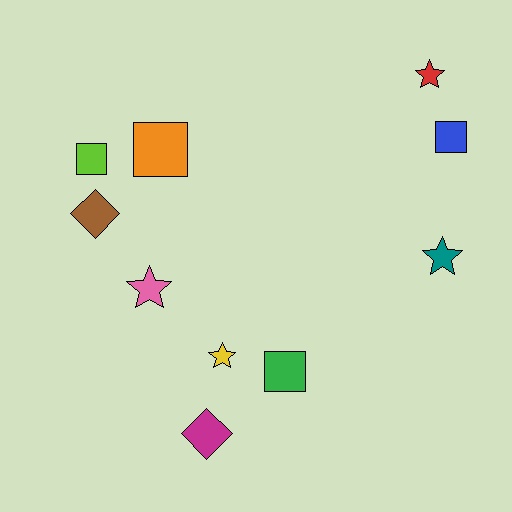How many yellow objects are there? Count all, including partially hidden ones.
There is 1 yellow object.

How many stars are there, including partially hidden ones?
There are 4 stars.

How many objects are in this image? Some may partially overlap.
There are 10 objects.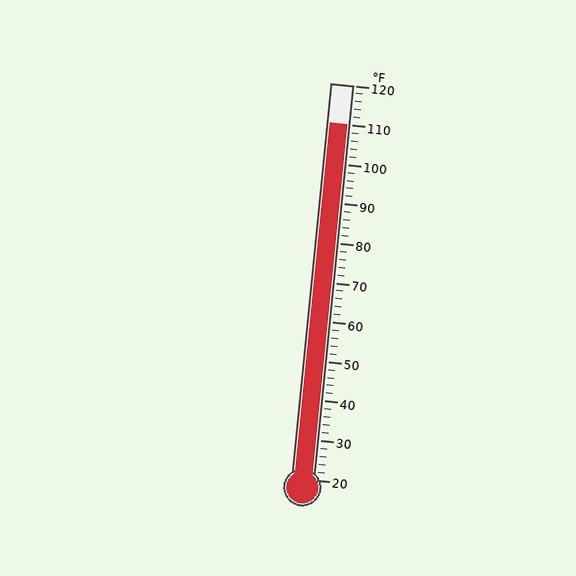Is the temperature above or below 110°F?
The temperature is at 110°F.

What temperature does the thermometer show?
The thermometer shows approximately 110°F.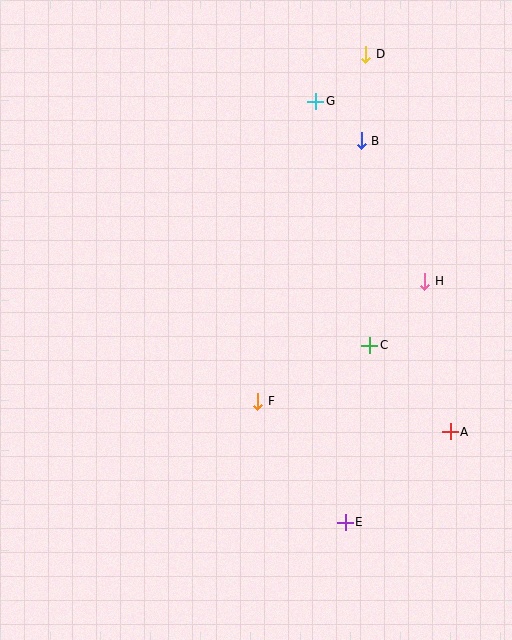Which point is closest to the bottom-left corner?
Point F is closest to the bottom-left corner.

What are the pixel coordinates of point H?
Point H is at (425, 281).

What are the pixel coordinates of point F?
Point F is at (258, 401).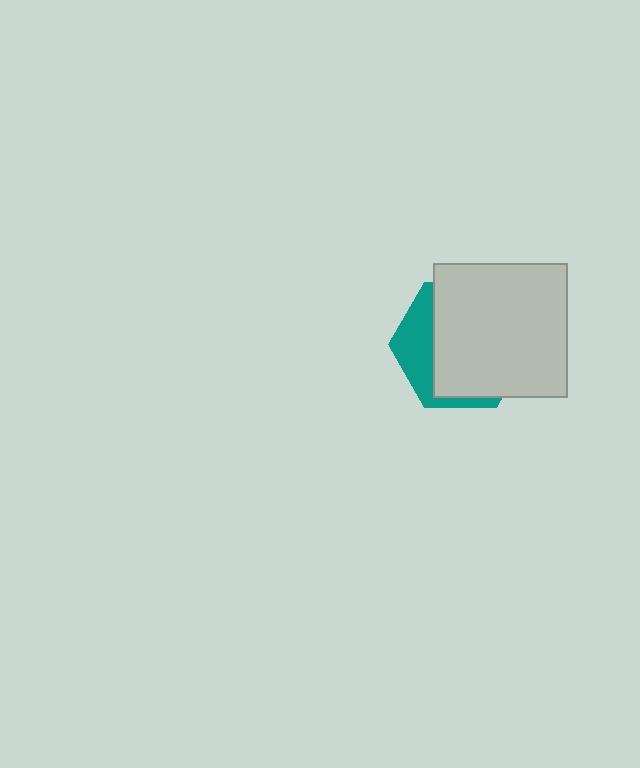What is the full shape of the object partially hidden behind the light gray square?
The partially hidden object is a teal hexagon.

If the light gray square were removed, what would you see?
You would see the complete teal hexagon.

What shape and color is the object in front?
The object in front is a light gray square.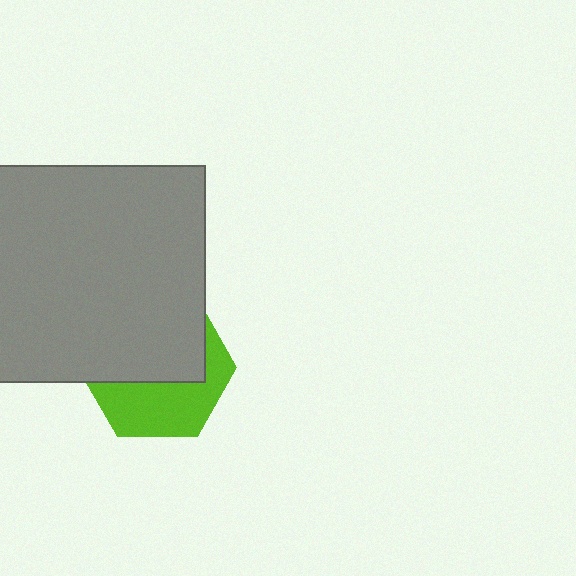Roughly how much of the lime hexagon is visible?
A small part of it is visible (roughly 43%).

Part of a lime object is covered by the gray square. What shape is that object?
It is a hexagon.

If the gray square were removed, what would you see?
You would see the complete lime hexagon.